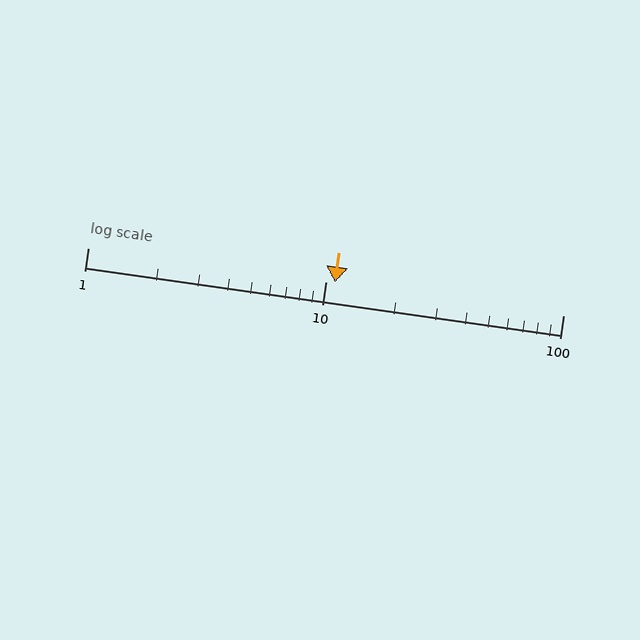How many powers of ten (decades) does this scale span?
The scale spans 2 decades, from 1 to 100.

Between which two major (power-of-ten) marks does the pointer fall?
The pointer is between 10 and 100.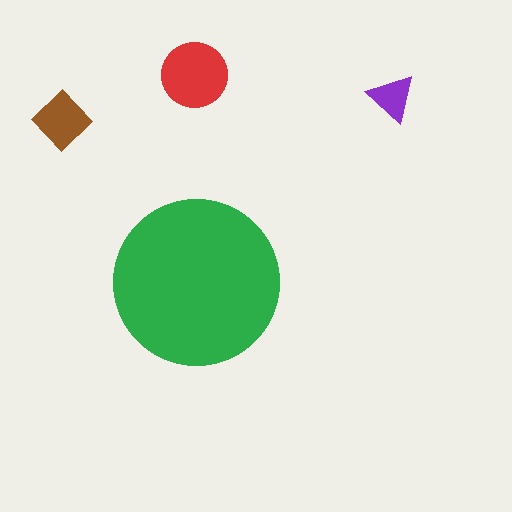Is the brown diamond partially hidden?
No, the brown diamond is fully visible.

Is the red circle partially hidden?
No, the red circle is fully visible.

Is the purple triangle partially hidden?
No, the purple triangle is fully visible.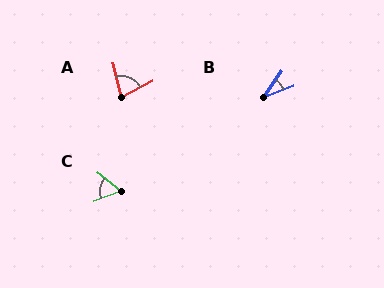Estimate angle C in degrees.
Approximately 58 degrees.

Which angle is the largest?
A, at approximately 77 degrees.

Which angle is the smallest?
B, at approximately 34 degrees.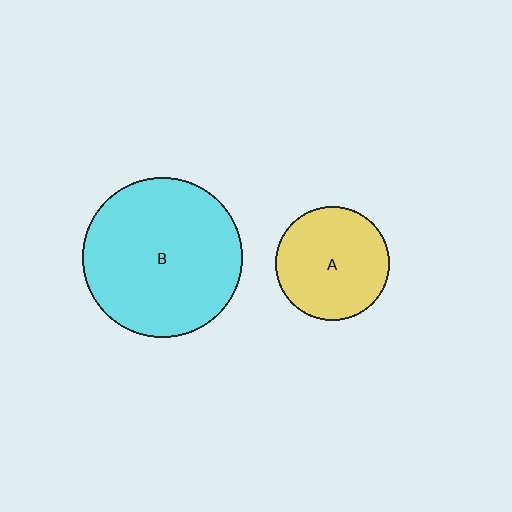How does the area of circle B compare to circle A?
Approximately 2.0 times.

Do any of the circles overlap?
No, none of the circles overlap.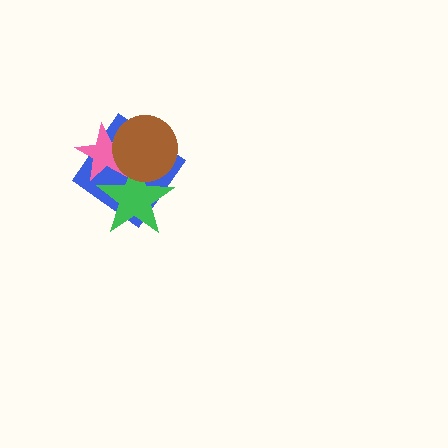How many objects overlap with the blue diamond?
3 objects overlap with the blue diamond.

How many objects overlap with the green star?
3 objects overlap with the green star.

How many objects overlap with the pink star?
3 objects overlap with the pink star.